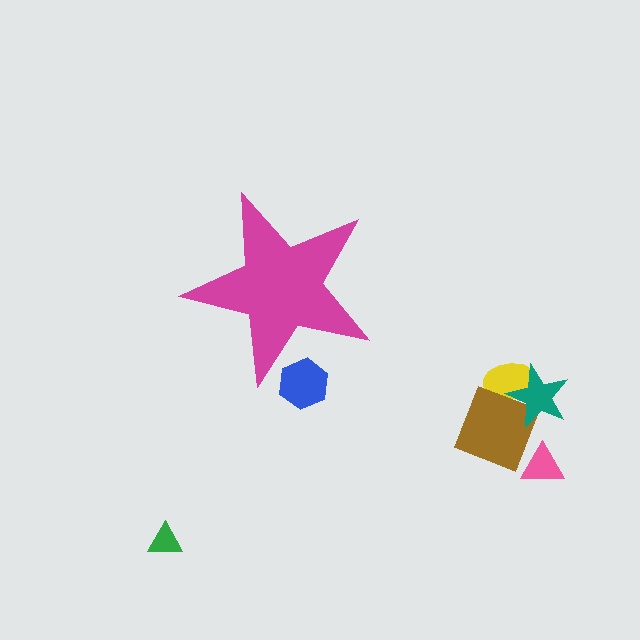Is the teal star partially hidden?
No, the teal star is fully visible.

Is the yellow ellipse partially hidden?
No, the yellow ellipse is fully visible.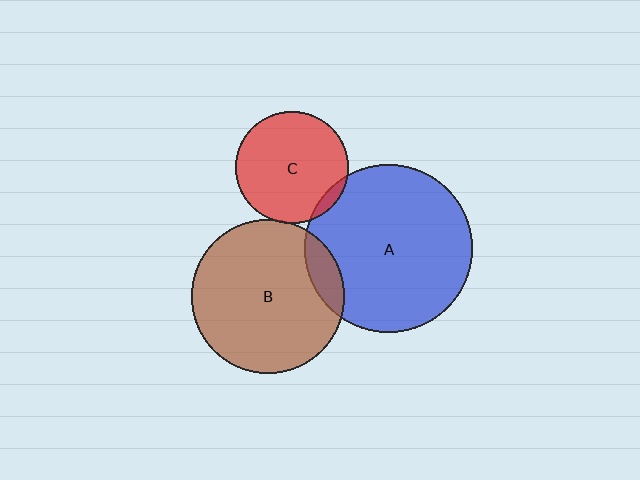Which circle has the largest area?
Circle A (blue).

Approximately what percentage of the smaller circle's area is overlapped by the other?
Approximately 5%.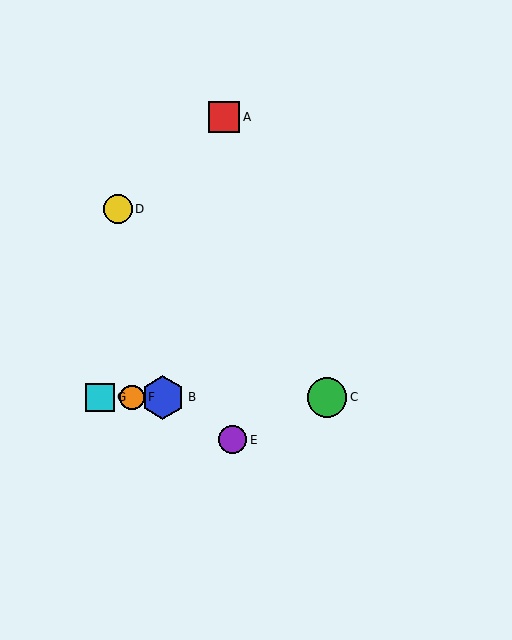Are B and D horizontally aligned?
No, B is at y≈397 and D is at y≈209.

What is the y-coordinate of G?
Object G is at y≈397.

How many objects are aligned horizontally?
4 objects (B, C, F, G) are aligned horizontally.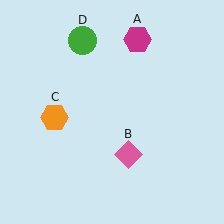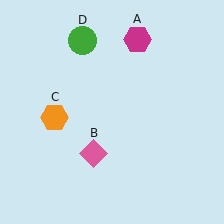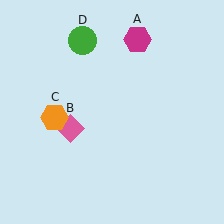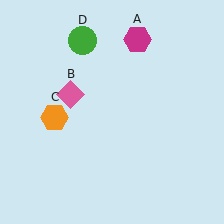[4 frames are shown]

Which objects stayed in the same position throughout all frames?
Magenta hexagon (object A) and orange hexagon (object C) and green circle (object D) remained stationary.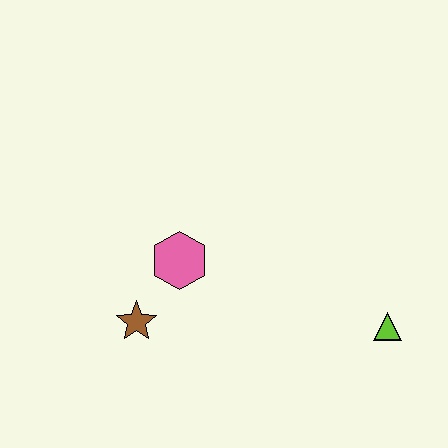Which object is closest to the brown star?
The pink hexagon is closest to the brown star.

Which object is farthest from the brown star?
The lime triangle is farthest from the brown star.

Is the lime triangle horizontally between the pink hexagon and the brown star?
No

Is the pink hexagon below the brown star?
No